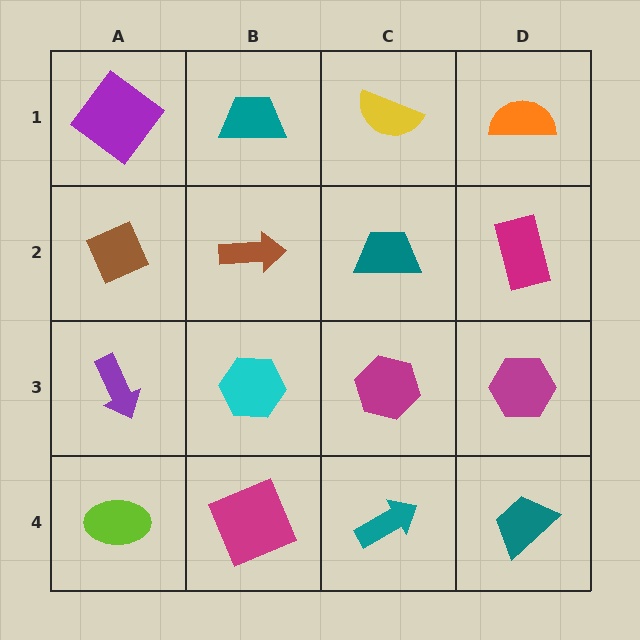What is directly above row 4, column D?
A magenta hexagon.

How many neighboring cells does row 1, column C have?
3.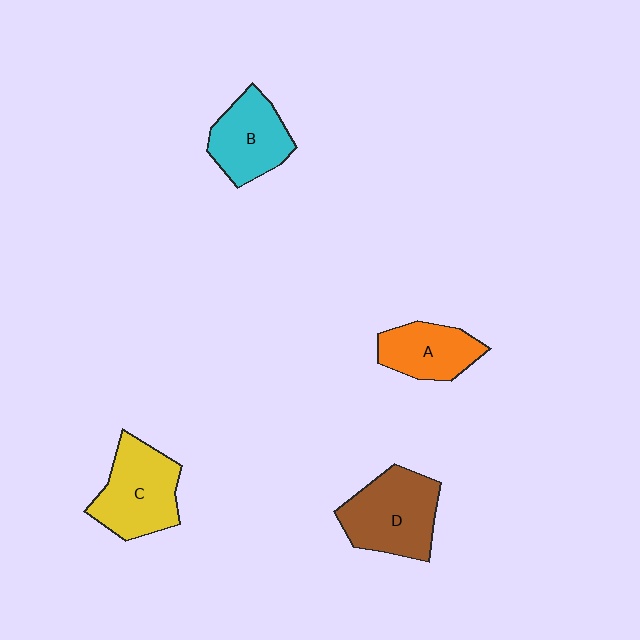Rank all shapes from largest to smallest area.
From largest to smallest: D (brown), C (yellow), B (cyan), A (orange).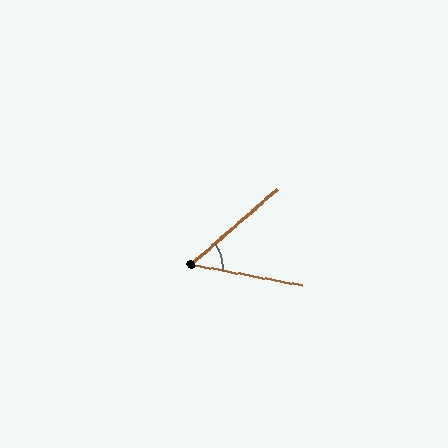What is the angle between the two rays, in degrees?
Approximately 52 degrees.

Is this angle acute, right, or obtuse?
It is acute.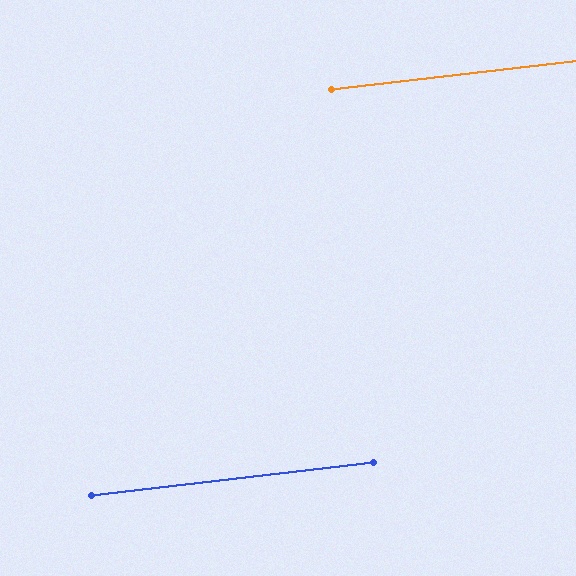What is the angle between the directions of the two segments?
Approximately 0 degrees.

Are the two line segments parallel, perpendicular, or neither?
Parallel — their directions differ by only 0.2°.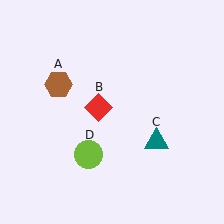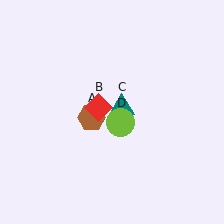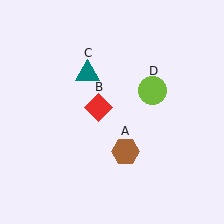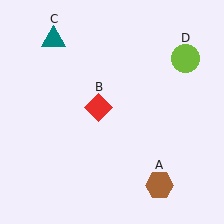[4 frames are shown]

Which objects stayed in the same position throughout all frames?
Red diamond (object B) remained stationary.